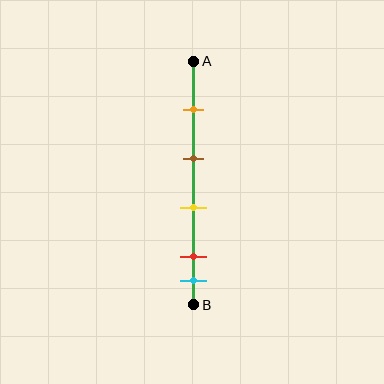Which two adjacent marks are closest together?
The red and cyan marks are the closest adjacent pair.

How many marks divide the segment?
There are 5 marks dividing the segment.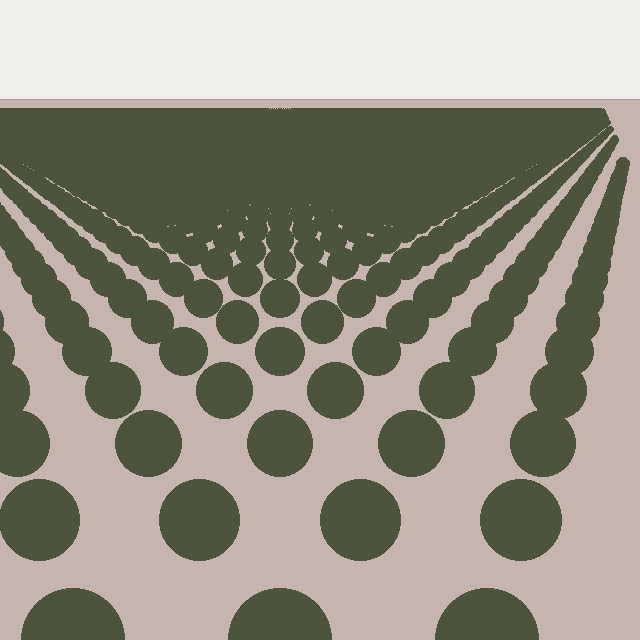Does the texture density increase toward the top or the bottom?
Density increases toward the top.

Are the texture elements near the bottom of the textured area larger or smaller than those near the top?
Larger. Near the bottom, elements are closer to the viewer and appear at a bigger on-screen size.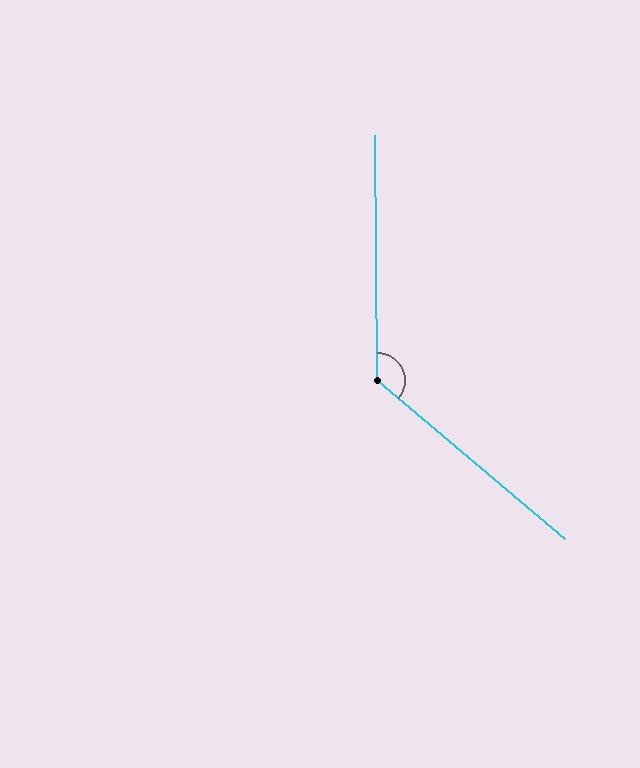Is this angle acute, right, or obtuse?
It is obtuse.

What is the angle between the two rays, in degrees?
Approximately 131 degrees.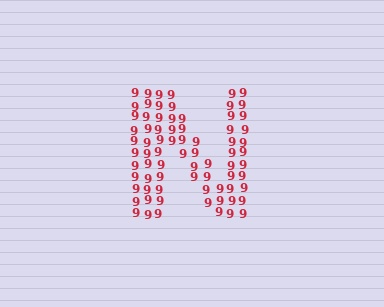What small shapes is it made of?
It is made of small digit 9's.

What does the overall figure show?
The overall figure shows the letter N.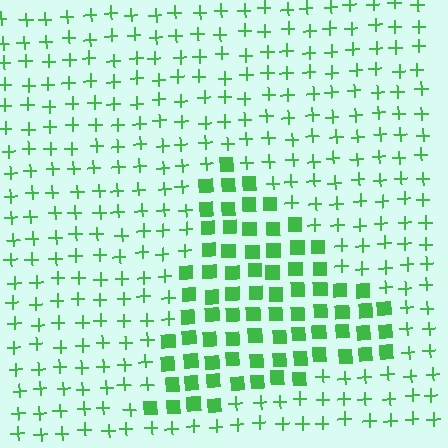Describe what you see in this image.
The image is filled with small green elements arranged in a uniform grid. A triangle-shaped region contains squares, while the surrounding area contains plus signs. The boundary is defined purely by the change in element shape.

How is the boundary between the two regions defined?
The boundary is defined by a change in element shape: squares inside vs. plus signs outside. All elements share the same color and spacing.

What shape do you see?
I see a triangle.